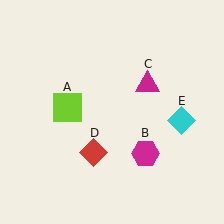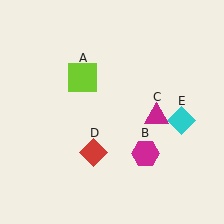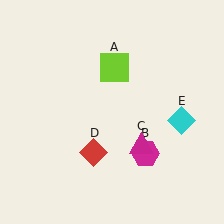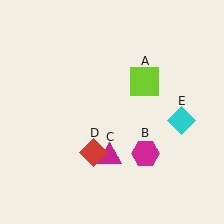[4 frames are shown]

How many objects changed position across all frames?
2 objects changed position: lime square (object A), magenta triangle (object C).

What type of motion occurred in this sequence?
The lime square (object A), magenta triangle (object C) rotated clockwise around the center of the scene.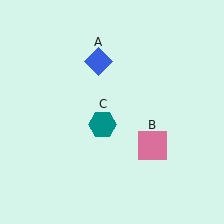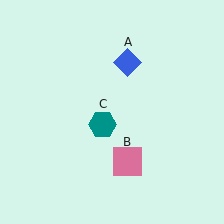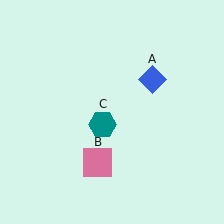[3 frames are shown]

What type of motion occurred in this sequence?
The blue diamond (object A), pink square (object B) rotated clockwise around the center of the scene.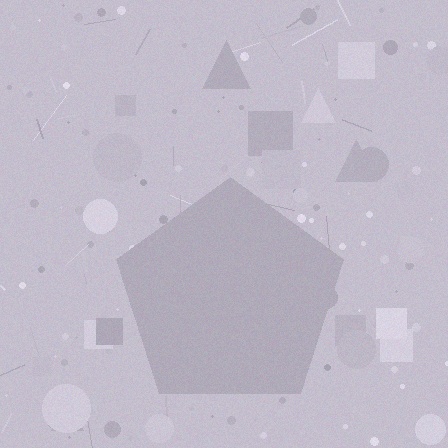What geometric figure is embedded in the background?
A pentagon is embedded in the background.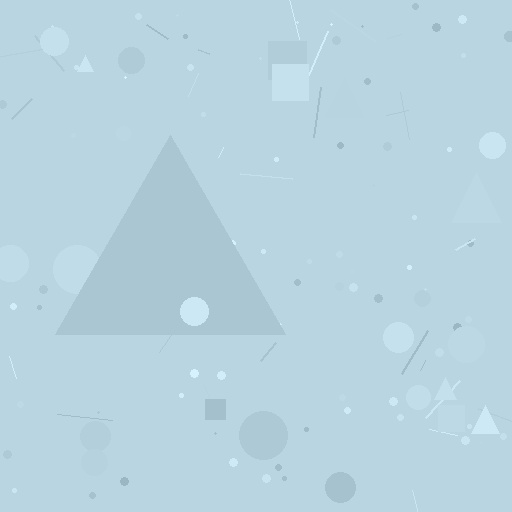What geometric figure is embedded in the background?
A triangle is embedded in the background.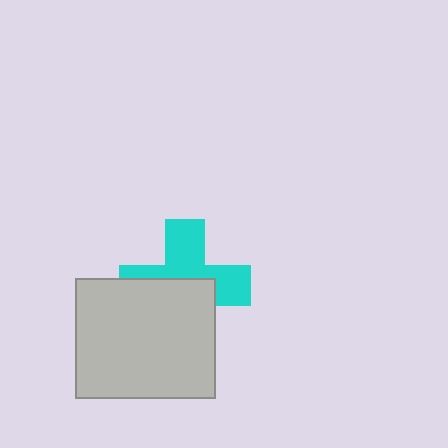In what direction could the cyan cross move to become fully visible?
The cyan cross could move up. That would shift it out from behind the light gray rectangle entirely.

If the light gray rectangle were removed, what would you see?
You would see the complete cyan cross.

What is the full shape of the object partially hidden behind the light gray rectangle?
The partially hidden object is a cyan cross.